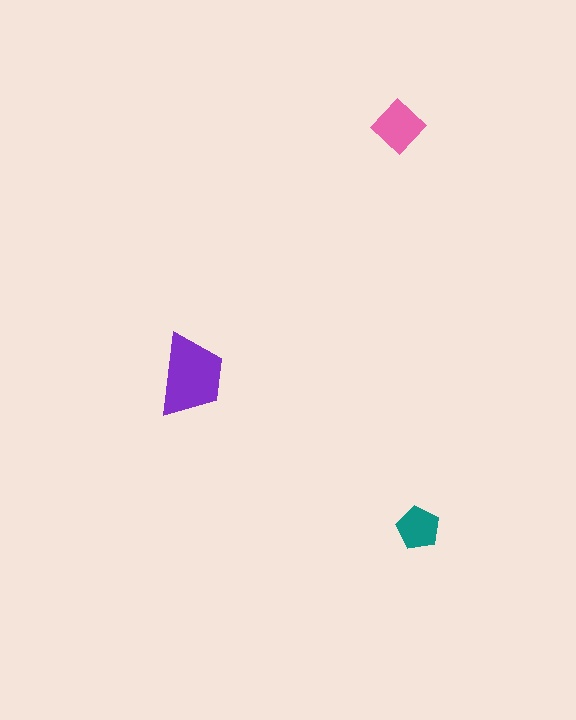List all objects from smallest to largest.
The teal pentagon, the pink diamond, the purple trapezoid.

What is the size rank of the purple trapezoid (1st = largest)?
1st.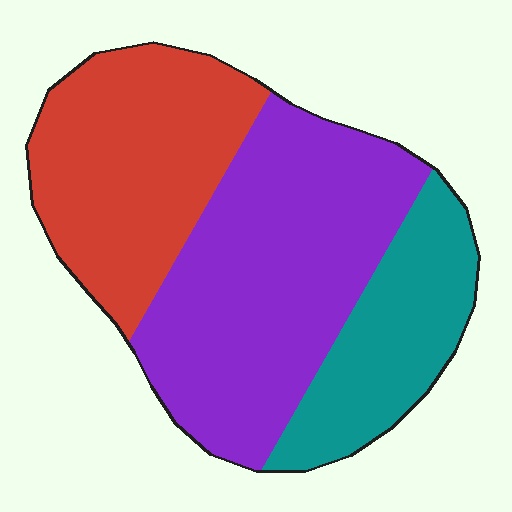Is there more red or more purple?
Purple.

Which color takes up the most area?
Purple, at roughly 45%.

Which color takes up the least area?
Teal, at roughly 20%.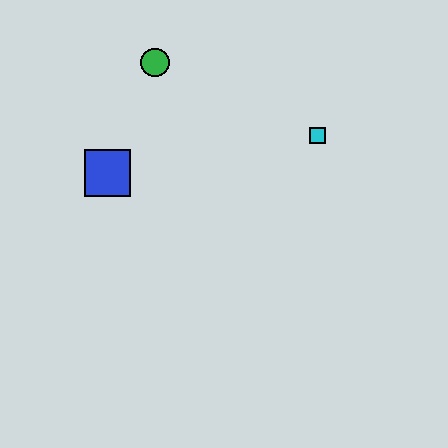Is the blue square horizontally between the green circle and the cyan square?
No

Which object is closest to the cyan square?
The green circle is closest to the cyan square.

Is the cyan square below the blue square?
No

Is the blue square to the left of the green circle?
Yes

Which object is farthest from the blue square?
The cyan square is farthest from the blue square.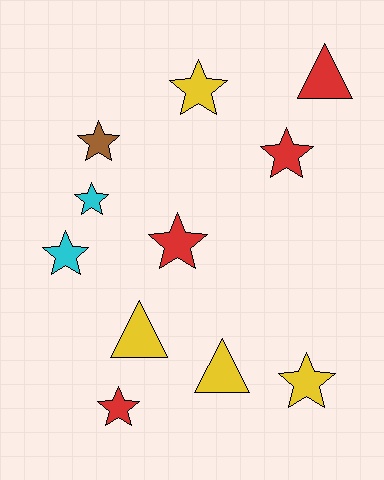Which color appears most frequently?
Yellow, with 4 objects.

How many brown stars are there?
There is 1 brown star.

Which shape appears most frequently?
Star, with 8 objects.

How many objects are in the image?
There are 11 objects.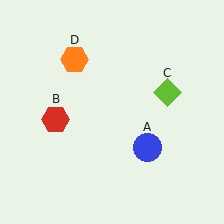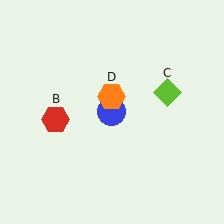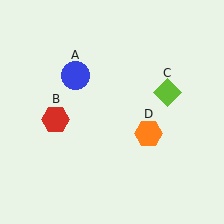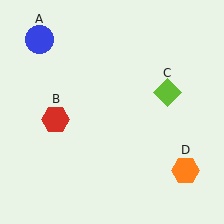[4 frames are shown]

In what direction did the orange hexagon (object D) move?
The orange hexagon (object D) moved down and to the right.